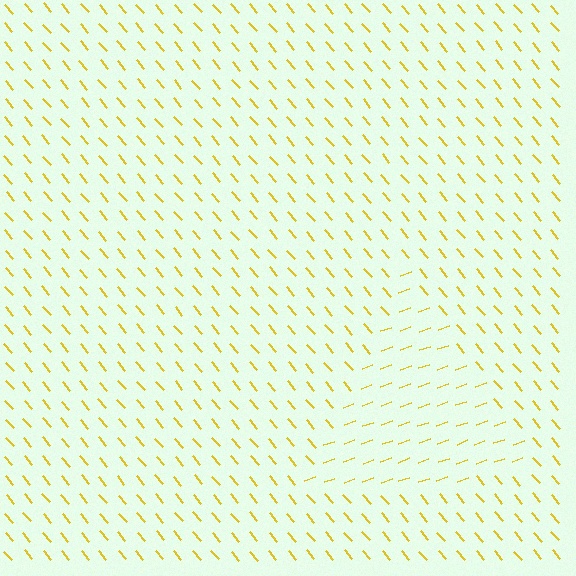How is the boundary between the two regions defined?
The boundary is defined purely by a change in line orientation (approximately 68 degrees difference). All lines are the same color and thickness.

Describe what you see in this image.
The image is filled with small yellow line segments. A triangle region in the image has lines oriented differently from the surrounding lines, creating a visible texture boundary.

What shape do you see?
I see a triangle.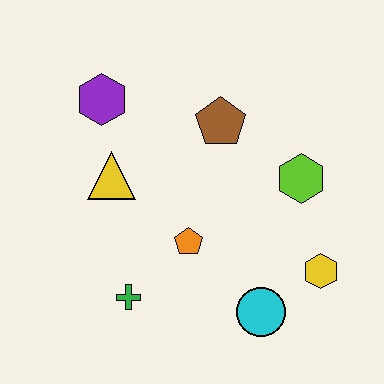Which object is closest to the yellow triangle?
The purple hexagon is closest to the yellow triangle.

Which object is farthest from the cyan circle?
The purple hexagon is farthest from the cyan circle.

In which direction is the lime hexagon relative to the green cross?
The lime hexagon is to the right of the green cross.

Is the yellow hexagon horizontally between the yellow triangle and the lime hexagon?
No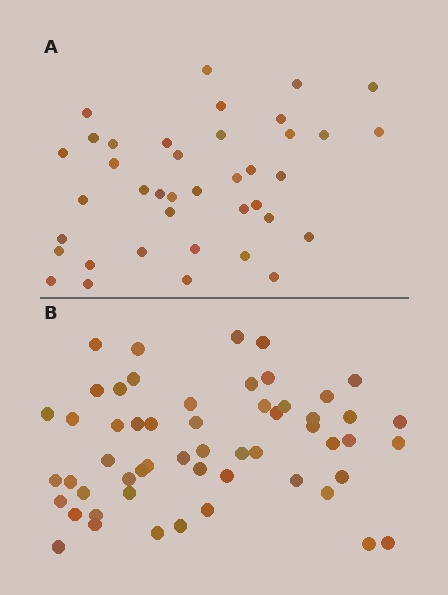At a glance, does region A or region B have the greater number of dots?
Region B (the bottom region) has more dots.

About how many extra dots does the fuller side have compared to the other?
Region B has approximately 15 more dots than region A.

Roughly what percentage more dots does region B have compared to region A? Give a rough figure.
About 40% more.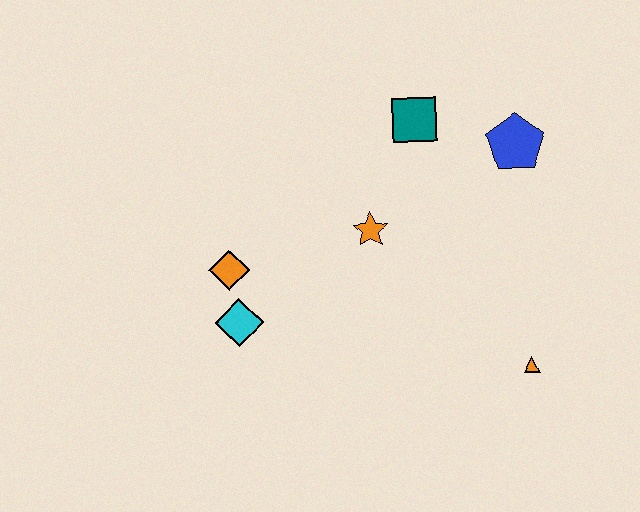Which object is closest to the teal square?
The blue pentagon is closest to the teal square.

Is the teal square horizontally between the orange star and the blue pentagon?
Yes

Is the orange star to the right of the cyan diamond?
Yes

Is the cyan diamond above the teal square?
No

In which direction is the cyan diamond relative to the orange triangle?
The cyan diamond is to the left of the orange triangle.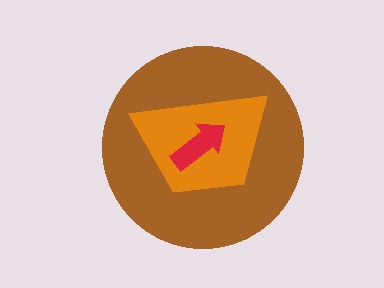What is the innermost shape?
The red arrow.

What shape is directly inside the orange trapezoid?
The red arrow.